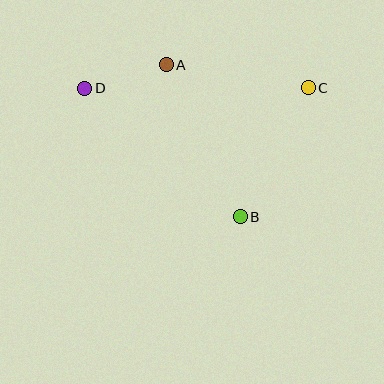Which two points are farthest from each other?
Points C and D are farthest from each other.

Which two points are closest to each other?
Points A and D are closest to each other.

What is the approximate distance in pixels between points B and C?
The distance between B and C is approximately 146 pixels.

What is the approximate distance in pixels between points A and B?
The distance between A and B is approximately 169 pixels.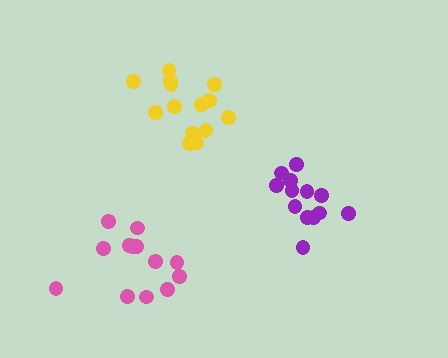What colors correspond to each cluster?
The clusters are colored: purple, yellow, pink.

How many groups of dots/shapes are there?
There are 3 groups.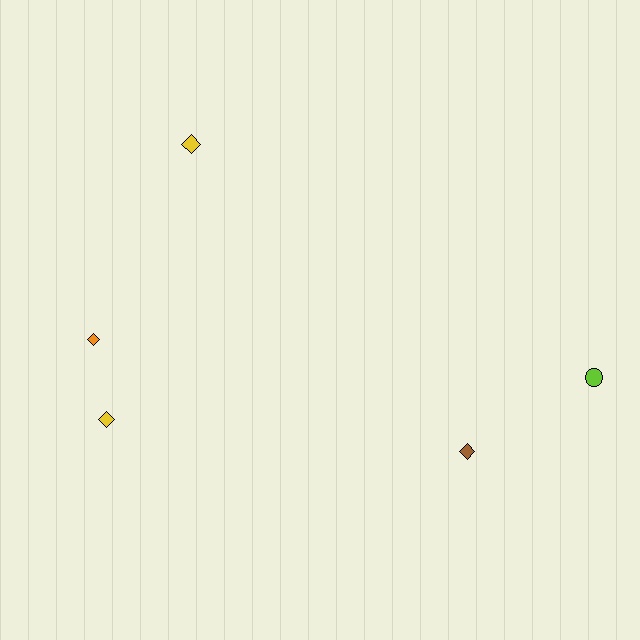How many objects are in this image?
There are 5 objects.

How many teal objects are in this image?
There are no teal objects.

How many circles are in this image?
There is 1 circle.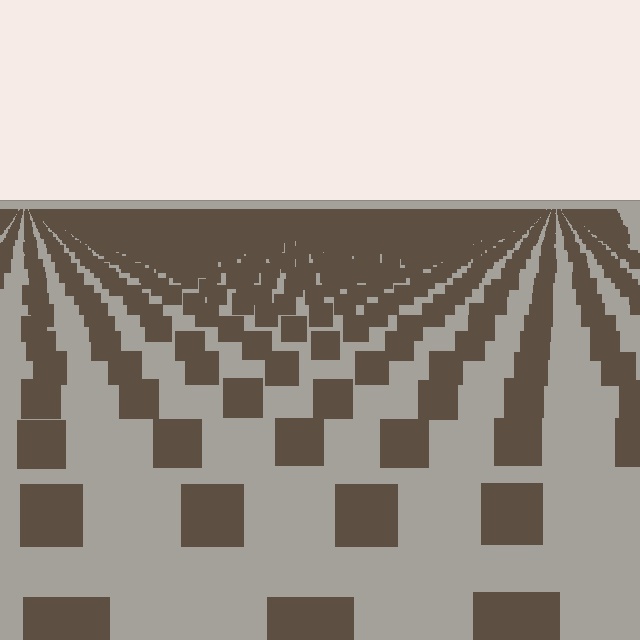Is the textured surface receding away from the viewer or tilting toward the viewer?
The surface is receding away from the viewer. Texture elements get smaller and denser toward the top.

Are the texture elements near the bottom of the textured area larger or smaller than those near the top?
Larger. Near the bottom, elements are closer to the viewer and appear at a bigger on-screen size.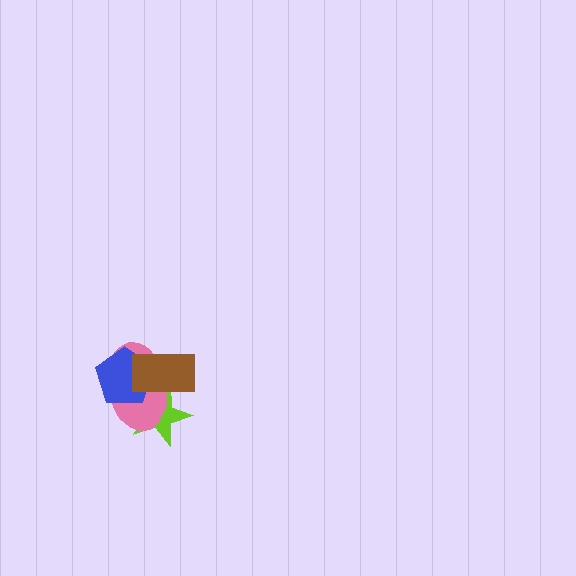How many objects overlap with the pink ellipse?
3 objects overlap with the pink ellipse.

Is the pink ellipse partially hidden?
Yes, it is partially covered by another shape.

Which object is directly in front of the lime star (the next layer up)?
The pink ellipse is directly in front of the lime star.